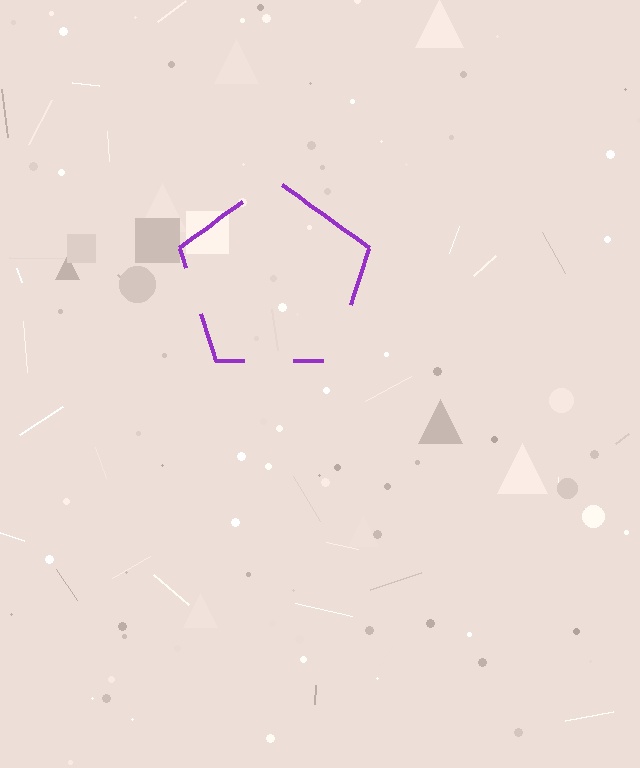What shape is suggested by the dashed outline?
The dashed outline suggests a pentagon.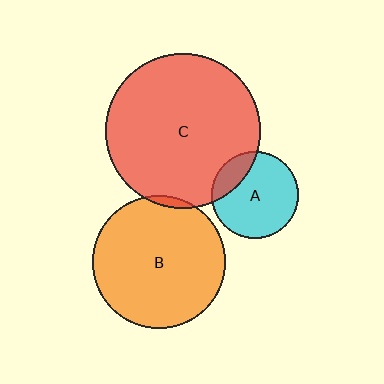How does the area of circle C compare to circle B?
Approximately 1.4 times.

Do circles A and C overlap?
Yes.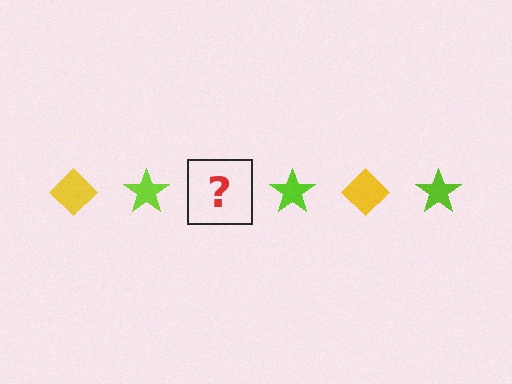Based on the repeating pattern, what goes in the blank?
The blank should be a yellow diamond.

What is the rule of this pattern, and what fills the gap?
The rule is that the pattern alternates between yellow diamond and lime star. The gap should be filled with a yellow diamond.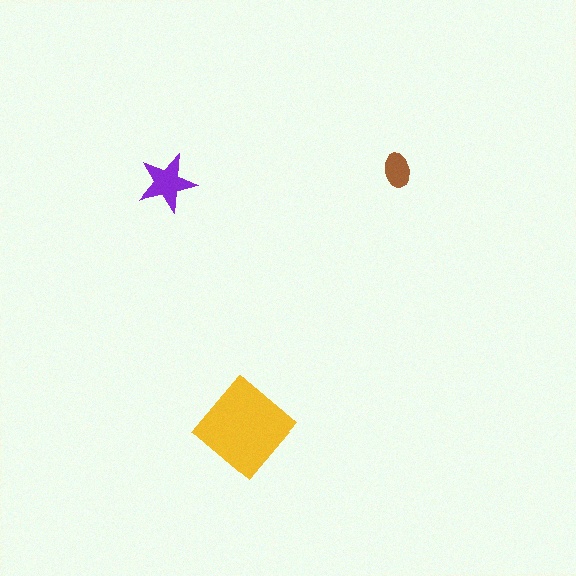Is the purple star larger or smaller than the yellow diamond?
Smaller.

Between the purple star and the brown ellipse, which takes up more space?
The purple star.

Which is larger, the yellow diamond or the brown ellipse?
The yellow diamond.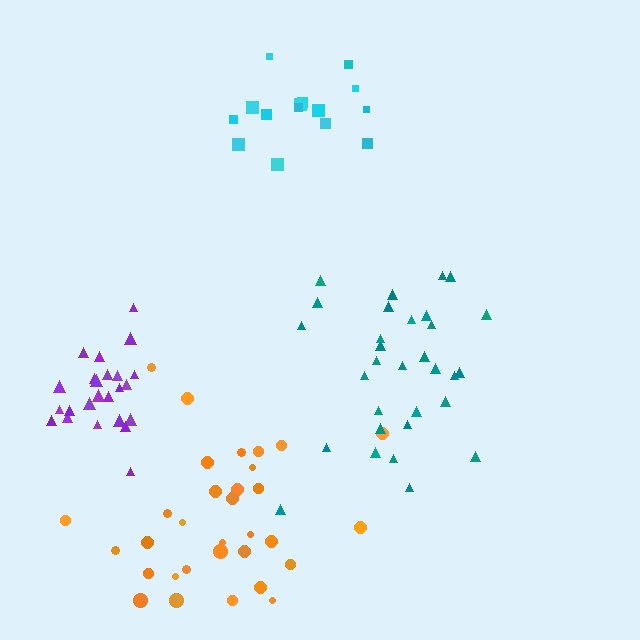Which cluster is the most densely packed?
Purple.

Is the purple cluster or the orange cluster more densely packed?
Purple.